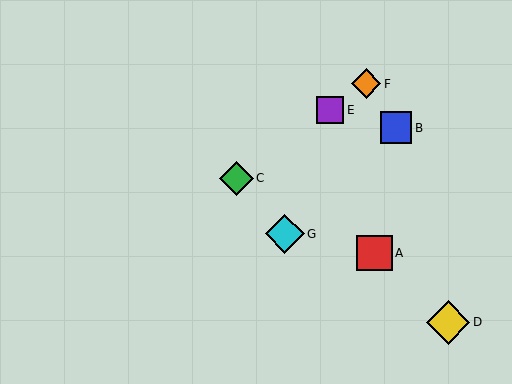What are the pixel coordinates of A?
Object A is at (375, 253).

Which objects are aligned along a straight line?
Objects C, E, F are aligned along a straight line.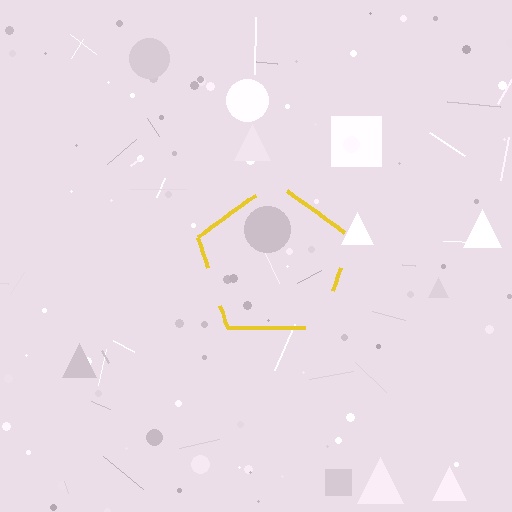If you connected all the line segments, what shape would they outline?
They would outline a pentagon.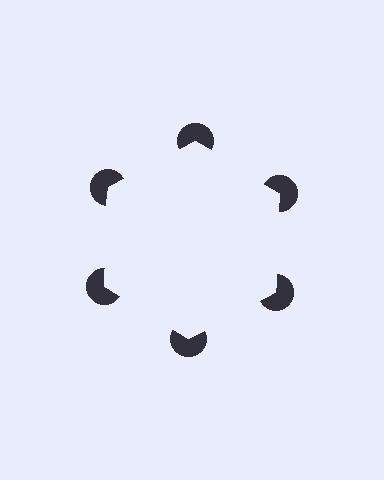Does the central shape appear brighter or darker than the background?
It typically appears slightly brighter than the background, even though no actual brightness change is drawn.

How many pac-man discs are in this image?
There are 6 — one at each vertex of the illusory hexagon.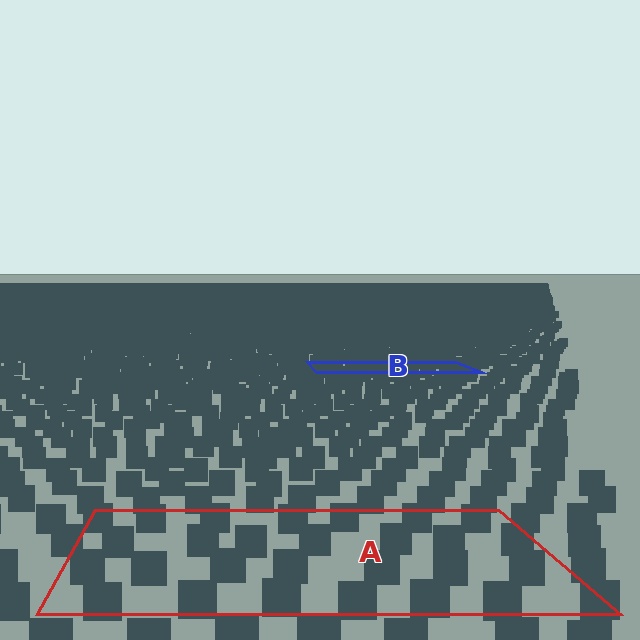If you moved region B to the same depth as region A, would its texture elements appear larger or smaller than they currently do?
They would appear larger. At a closer depth, the same texture elements are projected at a bigger on-screen size.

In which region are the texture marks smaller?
The texture marks are smaller in region B, because it is farther away.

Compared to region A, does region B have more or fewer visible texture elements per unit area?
Region B has more texture elements per unit area — they are packed more densely because it is farther away.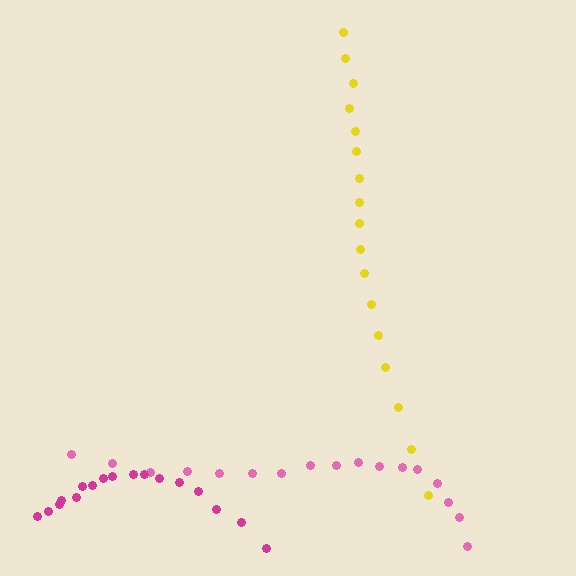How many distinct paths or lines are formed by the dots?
There are 3 distinct paths.